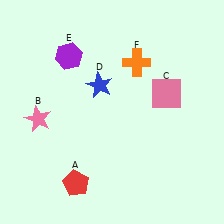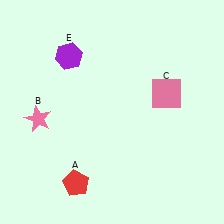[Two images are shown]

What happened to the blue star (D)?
The blue star (D) was removed in Image 2. It was in the top-left area of Image 1.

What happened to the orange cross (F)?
The orange cross (F) was removed in Image 2. It was in the top-right area of Image 1.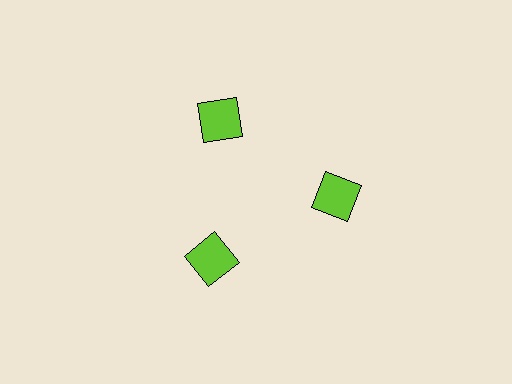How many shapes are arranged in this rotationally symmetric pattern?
There are 3 shapes, arranged in 3 groups of 1.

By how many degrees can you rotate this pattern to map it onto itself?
The pattern maps onto itself every 120 degrees of rotation.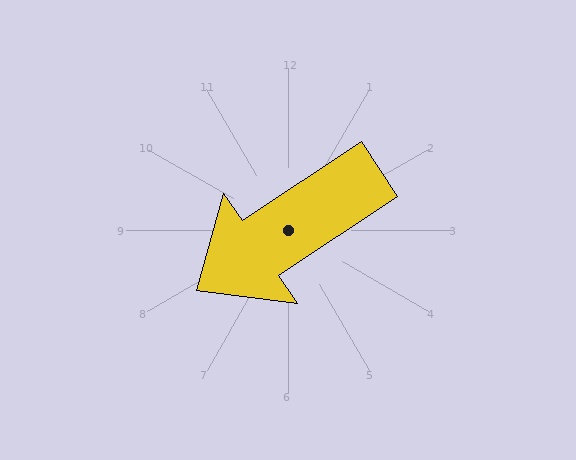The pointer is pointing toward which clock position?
Roughly 8 o'clock.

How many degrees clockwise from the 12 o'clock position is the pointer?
Approximately 236 degrees.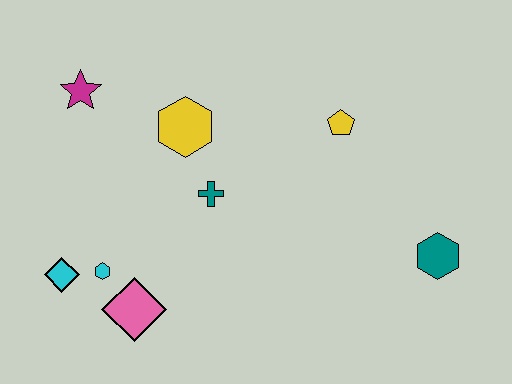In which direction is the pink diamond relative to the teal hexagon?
The pink diamond is to the left of the teal hexagon.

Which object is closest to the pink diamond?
The cyan hexagon is closest to the pink diamond.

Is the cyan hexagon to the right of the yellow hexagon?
No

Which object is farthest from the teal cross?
The teal hexagon is farthest from the teal cross.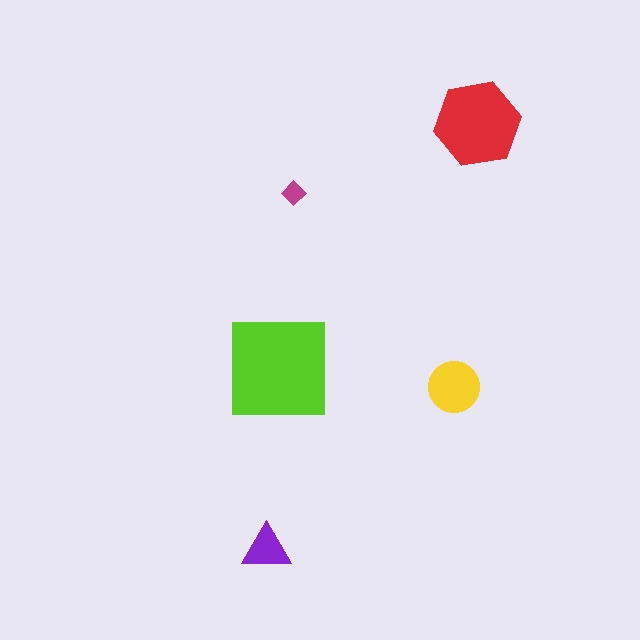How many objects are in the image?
There are 5 objects in the image.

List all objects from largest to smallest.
The lime square, the red hexagon, the yellow circle, the purple triangle, the magenta diamond.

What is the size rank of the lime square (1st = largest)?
1st.